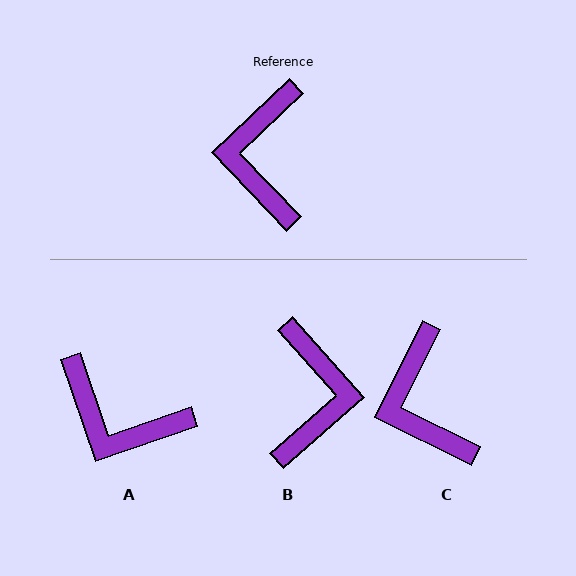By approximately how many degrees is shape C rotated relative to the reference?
Approximately 20 degrees counter-clockwise.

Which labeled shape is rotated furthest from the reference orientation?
B, about 178 degrees away.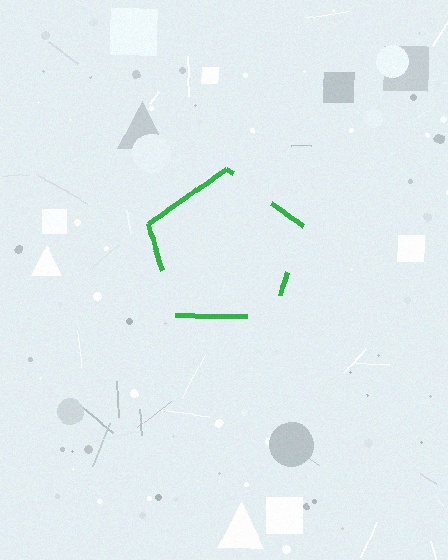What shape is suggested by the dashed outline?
The dashed outline suggests a pentagon.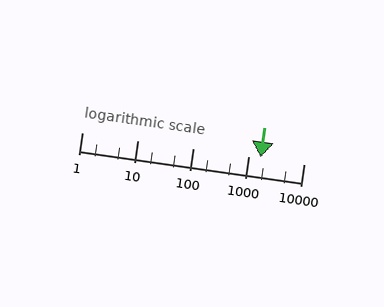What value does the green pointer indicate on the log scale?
The pointer indicates approximately 1700.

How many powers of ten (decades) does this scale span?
The scale spans 4 decades, from 1 to 10000.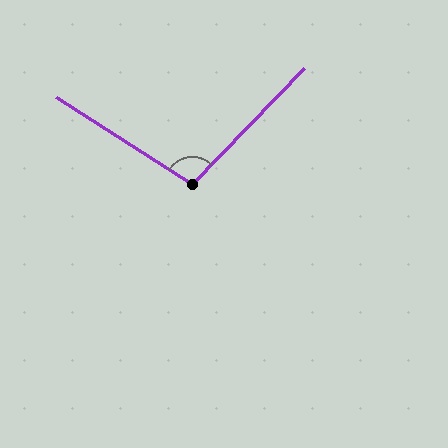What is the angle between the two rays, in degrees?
Approximately 102 degrees.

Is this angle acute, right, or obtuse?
It is obtuse.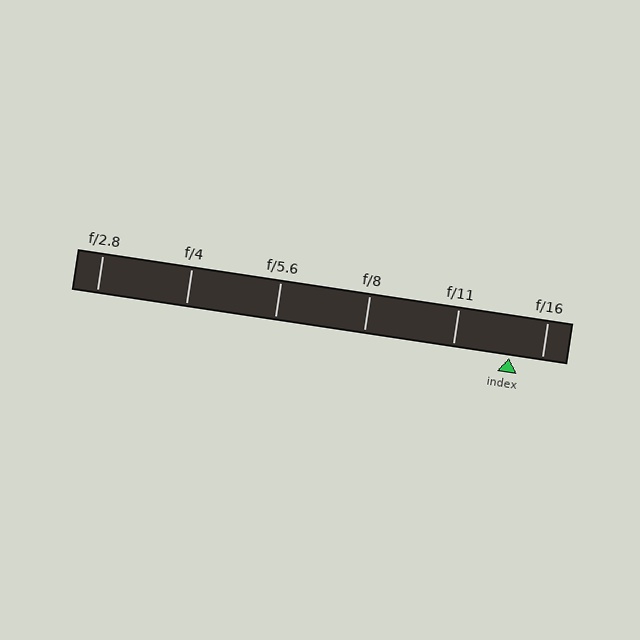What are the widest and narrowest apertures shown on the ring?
The widest aperture shown is f/2.8 and the narrowest is f/16.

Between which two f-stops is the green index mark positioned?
The index mark is between f/11 and f/16.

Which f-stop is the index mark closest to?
The index mark is closest to f/16.